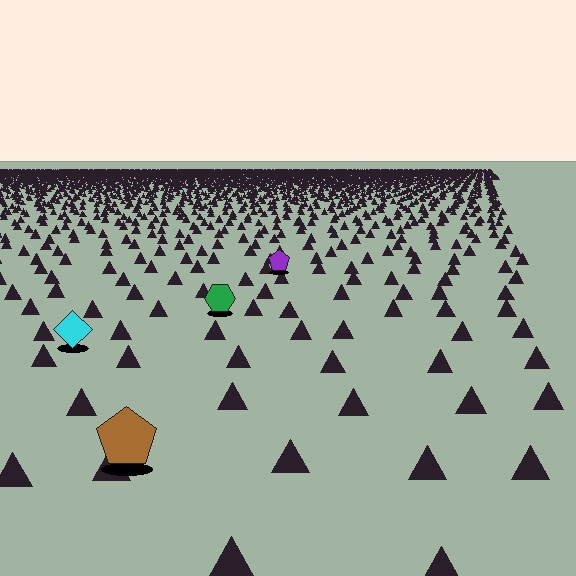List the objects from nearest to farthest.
From nearest to farthest: the brown pentagon, the cyan diamond, the green hexagon, the purple pentagon.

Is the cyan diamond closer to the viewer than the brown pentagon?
No. The brown pentagon is closer — you can tell from the texture gradient: the ground texture is coarser near it.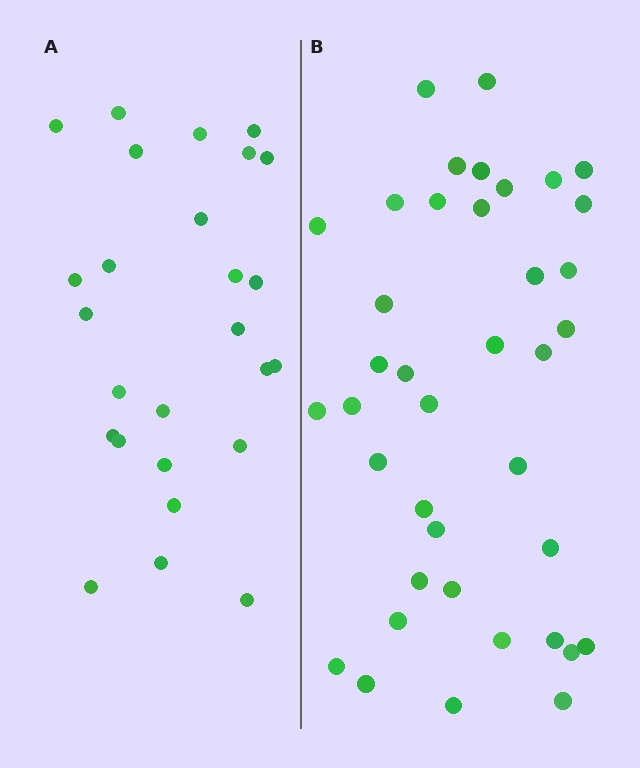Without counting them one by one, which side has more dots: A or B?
Region B (the right region) has more dots.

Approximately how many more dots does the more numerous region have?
Region B has approximately 15 more dots than region A.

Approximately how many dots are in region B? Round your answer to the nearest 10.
About 40 dots. (The exact count is 39, which rounds to 40.)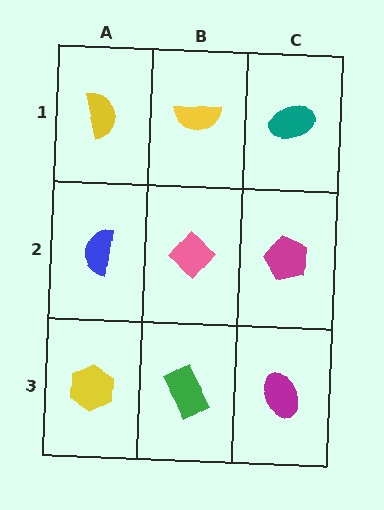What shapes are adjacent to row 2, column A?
A yellow semicircle (row 1, column A), a yellow hexagon (row 3, column A), a pink diamond (row 2, column B).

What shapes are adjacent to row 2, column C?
A teal ellipse (row 1, column C), a magenta ellipse (row 3, column C), a pink diamond (row 2, column B).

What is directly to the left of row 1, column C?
A yellow semicircle.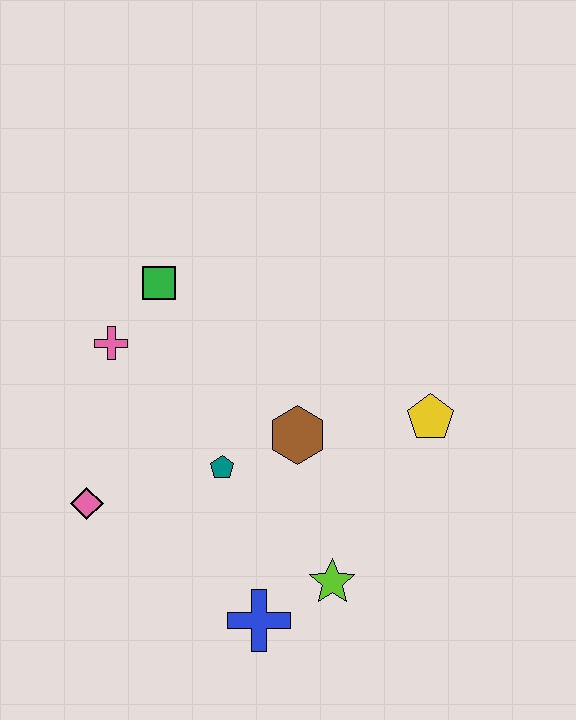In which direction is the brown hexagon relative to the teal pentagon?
The brown hexagon is to the right of the teal pentagon.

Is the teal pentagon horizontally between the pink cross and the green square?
No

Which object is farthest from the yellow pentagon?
The pink diamond is farthest from the yellow pentagon.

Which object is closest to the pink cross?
The green square is closest to the pink cross.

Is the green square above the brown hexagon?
Yes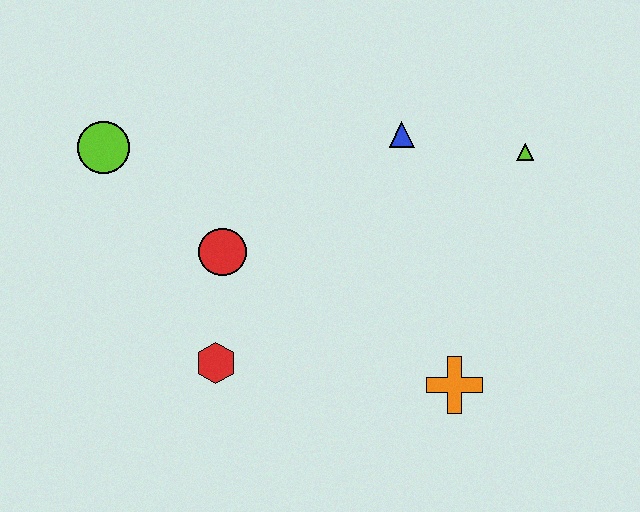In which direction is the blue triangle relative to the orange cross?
The blue triangle is above the orange cross.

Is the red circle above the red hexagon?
Yes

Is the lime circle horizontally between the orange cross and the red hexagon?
No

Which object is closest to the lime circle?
The red circle is closest to the lime circle.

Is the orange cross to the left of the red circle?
No